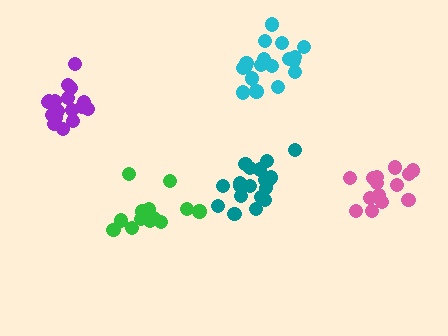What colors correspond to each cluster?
The clusters are colored: pink, teal, green, cyan, purple.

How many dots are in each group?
Group 1: 14 dots, Group 2: 19 dots, Group 3: 13 dots, Group 4: 18 dots, Group 5: 17 dots (81 total).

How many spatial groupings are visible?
There are 5 spatial groupings.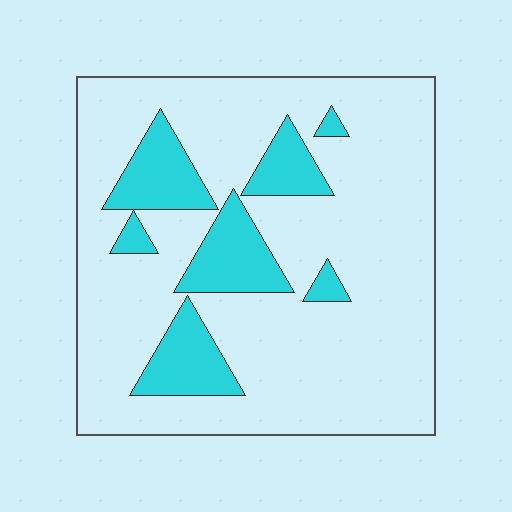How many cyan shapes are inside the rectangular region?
7.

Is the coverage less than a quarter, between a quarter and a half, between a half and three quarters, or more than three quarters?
Less than a quarter.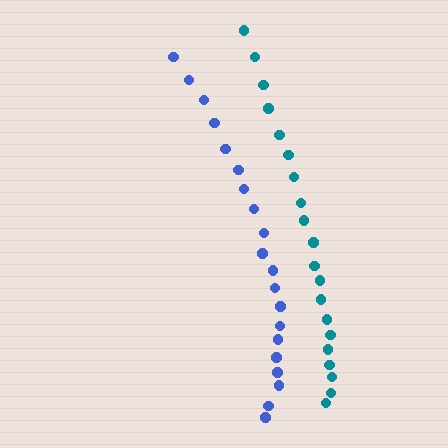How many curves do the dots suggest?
There are 2 distinct paths.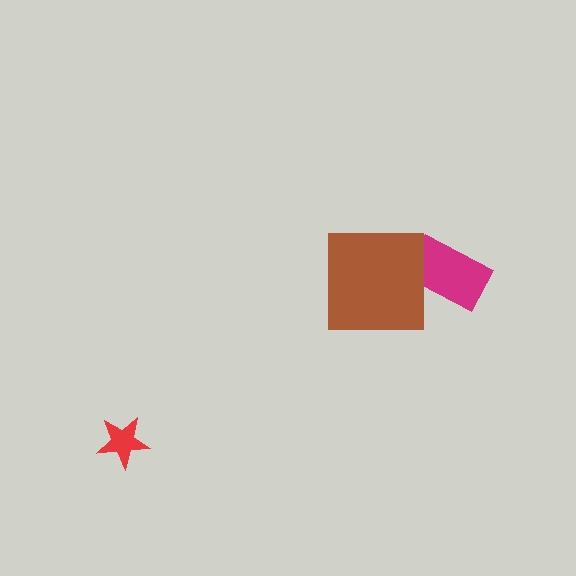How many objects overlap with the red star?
0 objects overlap with the red star.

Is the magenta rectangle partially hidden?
Yes, it is partially covered by another shape.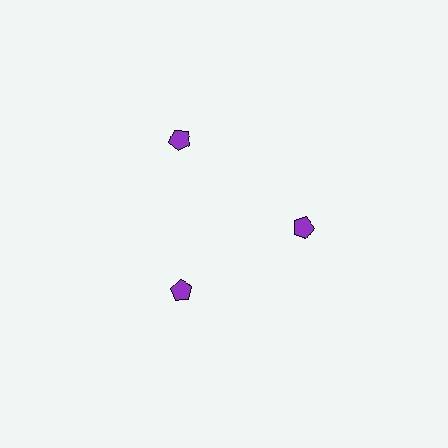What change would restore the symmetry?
The symmetry would be restored by moving it inward, back onto the ring so that all 3 pentagons sit at equal angles and equal distance from the center.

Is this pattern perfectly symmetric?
No. The 3 purple pentagons are arranged in a ring, but one element near the 11 o'clock position is pushed outward from the center, breaking the 3-fold rotational symmetry.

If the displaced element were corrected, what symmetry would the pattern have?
It would have 3-fold rotational symmetry — the pattern would map onto itself every 120 degrees.